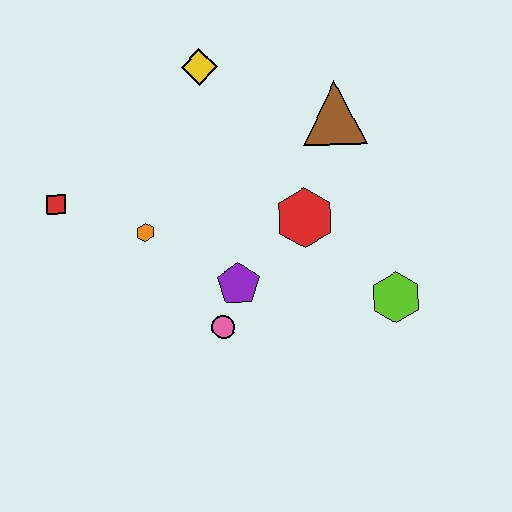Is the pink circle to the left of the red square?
No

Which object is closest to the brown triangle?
The red hexagon is closest to the brown triangle.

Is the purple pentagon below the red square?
Yes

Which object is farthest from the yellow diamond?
The lime hexagon is farthest from the yellow diamond.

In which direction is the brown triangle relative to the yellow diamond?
The brown triangle is to the right of the yellow diamond.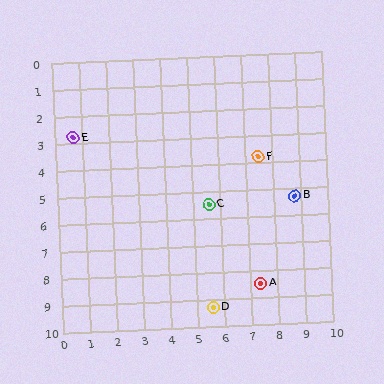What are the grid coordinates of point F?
Point F is at approximately (7.5, 3.8).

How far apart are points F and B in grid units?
Points F and B are about 2.0 grid units apart.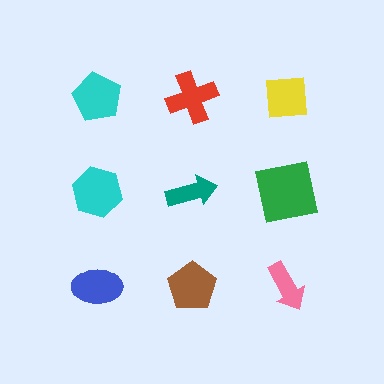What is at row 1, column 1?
A cyan pentagon.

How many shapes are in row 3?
3 shapes.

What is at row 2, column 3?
A green square.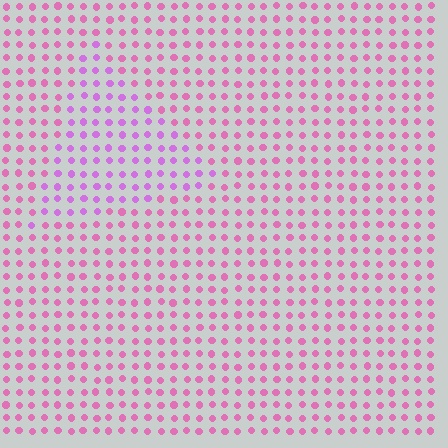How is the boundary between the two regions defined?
The boundary is defined purely by a slight shift in hue (about 32 degrees). Spacing, size, and orientation are identical on both sides.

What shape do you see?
I see a triangle.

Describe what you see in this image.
The image is filled with small pink elements in a uniform arrangement. A triangle-shaped region is visible where the elements are tinted to a slightly different hue, forming a subtle color boundary.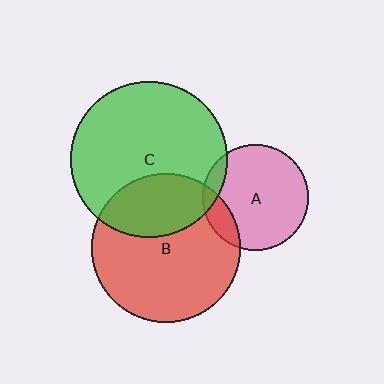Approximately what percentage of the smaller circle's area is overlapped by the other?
Approximately 30%.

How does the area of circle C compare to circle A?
Approximately 2.2 times.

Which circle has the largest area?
Circle C (green).